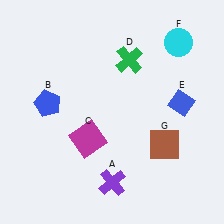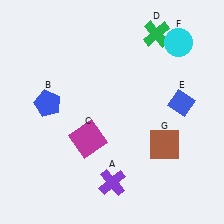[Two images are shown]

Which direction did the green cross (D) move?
The green cross (D) moved right.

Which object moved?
The green cross (D) moved right.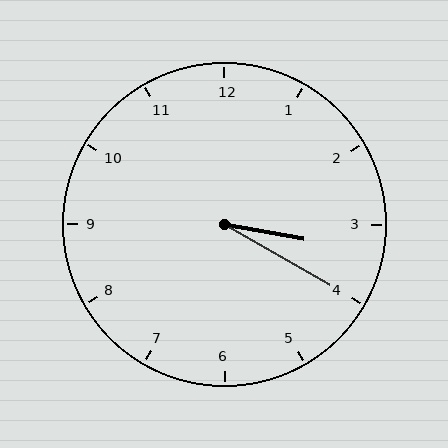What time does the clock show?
3:20.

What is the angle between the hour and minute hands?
Approximately 20 degrees.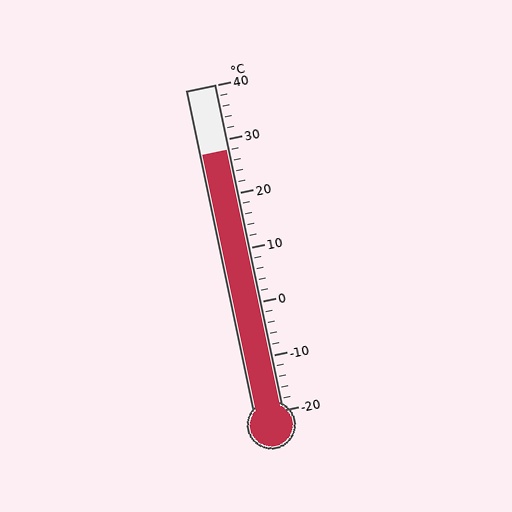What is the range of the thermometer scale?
The thermometer scale ranges from -20°C to 40°C.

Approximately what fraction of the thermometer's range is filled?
The thermometer is filled to approximately 80% of its range.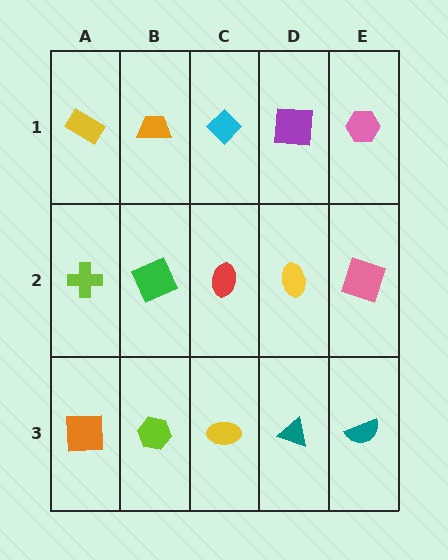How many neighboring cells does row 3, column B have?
3.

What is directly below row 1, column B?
A green square.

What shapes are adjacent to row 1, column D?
A yellow ellipse (row 2, column D), a cyan diamond (row 1, column C), a pink hexagon (row 1, column E).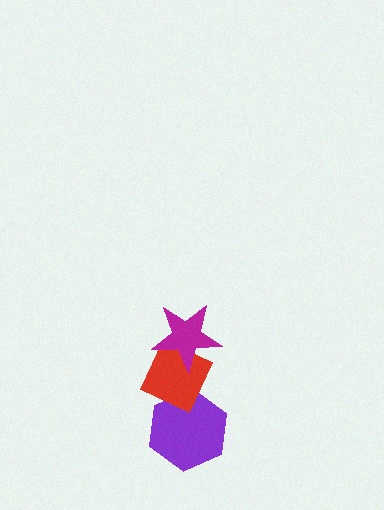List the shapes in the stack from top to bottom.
From top to bottom: the magenta star, the red diamond, the purple hexagon.